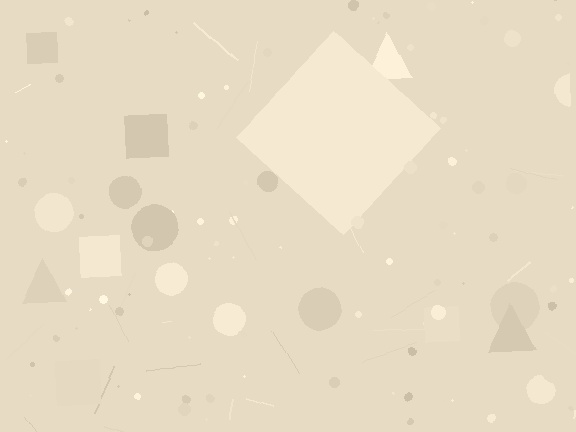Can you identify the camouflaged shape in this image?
The camouflaged shape is a diamond.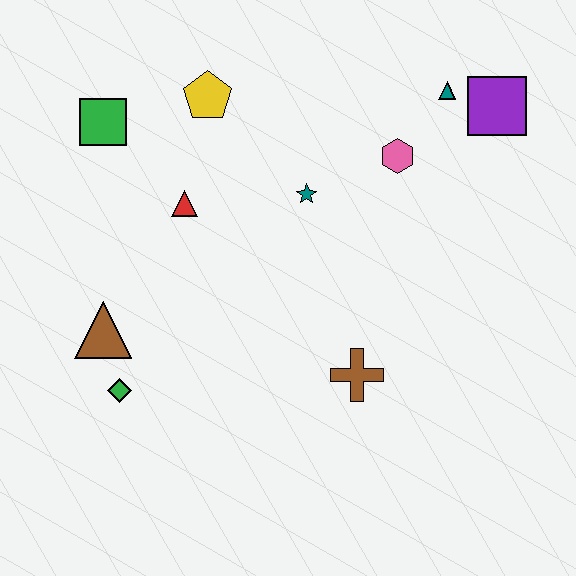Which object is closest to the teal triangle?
The purple square is closest to the teal triangle.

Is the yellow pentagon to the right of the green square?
Yes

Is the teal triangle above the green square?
Yes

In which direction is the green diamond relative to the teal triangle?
The green diamond is to the left of the teal triangle.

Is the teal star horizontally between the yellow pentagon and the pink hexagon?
Yes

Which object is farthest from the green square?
The purple square is farthest from the green square.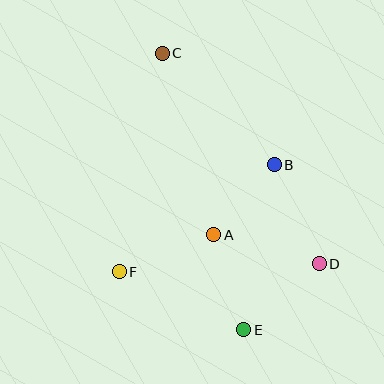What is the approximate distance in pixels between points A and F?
The distance between A and F is approximately 101 pixels.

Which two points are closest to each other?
Points A and B are closest to each other.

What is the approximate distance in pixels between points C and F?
The distance between C and F is approximately 223 pixels.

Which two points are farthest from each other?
Points C and E are farthest from each other.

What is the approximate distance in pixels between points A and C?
The distance between A and C is approximately 189 pixels.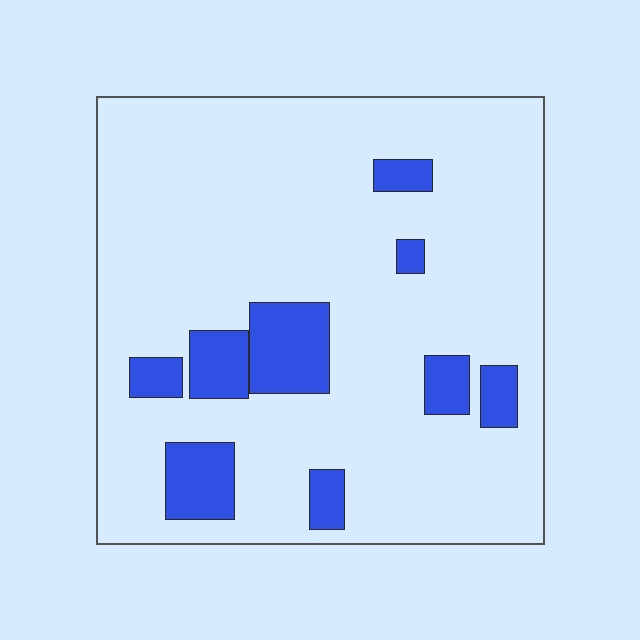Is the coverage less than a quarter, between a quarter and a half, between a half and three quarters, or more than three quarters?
Less than a quarter.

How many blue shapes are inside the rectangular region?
9.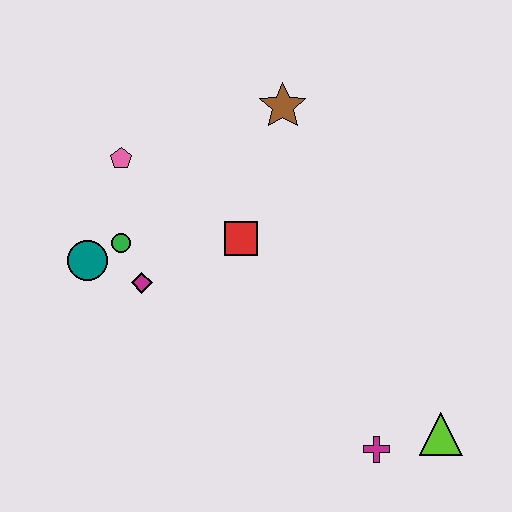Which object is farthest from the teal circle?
The lime triangle is farthest from the teal circle.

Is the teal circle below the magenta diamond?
No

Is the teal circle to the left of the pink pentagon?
Yes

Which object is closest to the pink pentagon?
The green circle is closest to the pink pentagon.